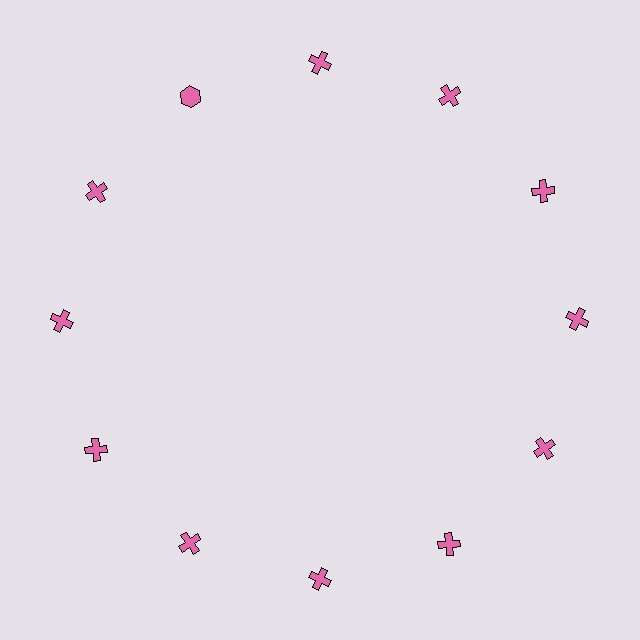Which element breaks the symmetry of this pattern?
The pink hexagon at roughly the 11 o'clock position breaks the symmetry. All other shapes are pink crosses.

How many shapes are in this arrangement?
There are 12 shapes arranged in a ring pattern.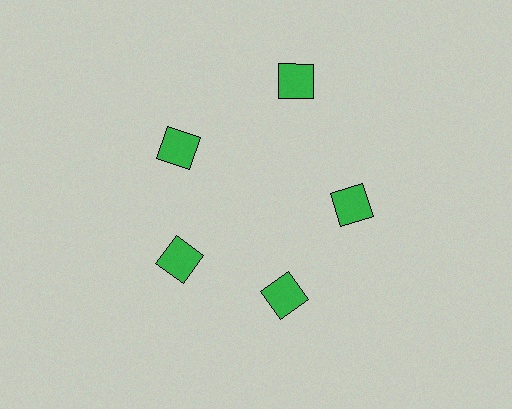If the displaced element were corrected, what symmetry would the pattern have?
It would have 5-fold rotational symmetry — the pattern would map onto itself every 72 degrees.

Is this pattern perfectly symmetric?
No. The 5 green diamonds are arranged in a ring, but one element near the 1 o'clock position is pushed outward from the center, breaking the 5-fold rotational symmetry.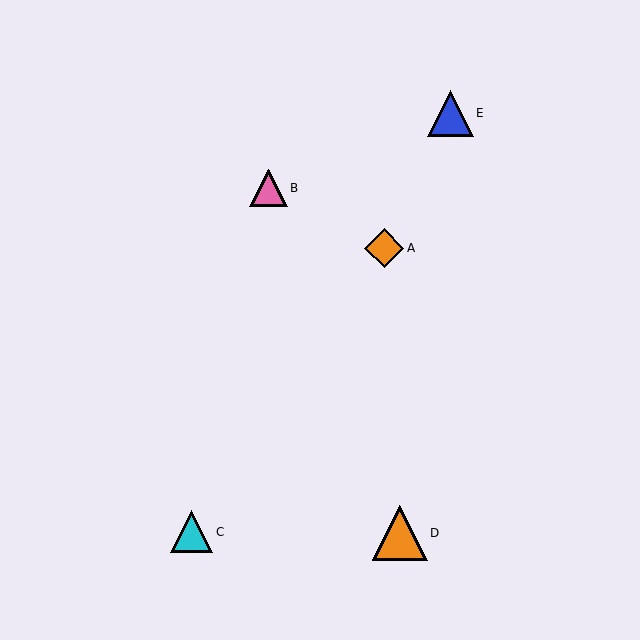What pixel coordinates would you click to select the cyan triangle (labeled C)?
Click at (192, 532) to select the cyan triangle C.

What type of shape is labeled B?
Shape B is a pink triangle.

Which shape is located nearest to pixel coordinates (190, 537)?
The cyan triangle (labeled C) at (192, 532) is nearest to that location.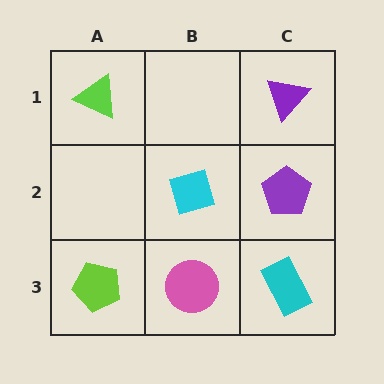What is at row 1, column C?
A purple triangle.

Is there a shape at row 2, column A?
No, that cell is empty.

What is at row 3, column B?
A pink circle.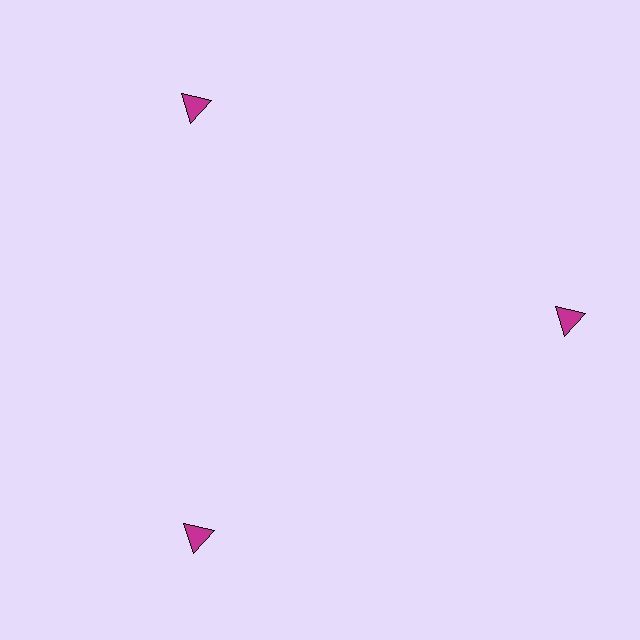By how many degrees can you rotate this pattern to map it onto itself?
The pattern maps onto itself every 120 degrees of rotation.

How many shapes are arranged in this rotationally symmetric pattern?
There are 3 shapes, arranged in 3 groups of 1.